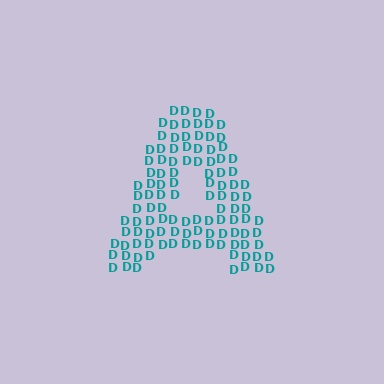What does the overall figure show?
The overall figure shows the letter A.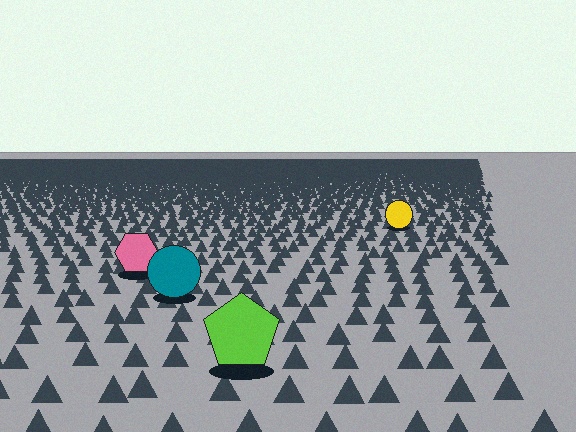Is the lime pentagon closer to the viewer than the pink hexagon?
Yes. The lime pentagon is closer — you can tell from the texture gradient: the ground texture is coarser near it.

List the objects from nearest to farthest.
From nearest to farthest: the lime pentagon, the teal circle, the pink hexagon, the yellow circle.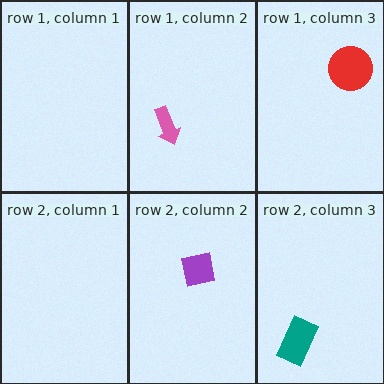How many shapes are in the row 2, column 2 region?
1.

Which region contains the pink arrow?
The row 1, column 2 region.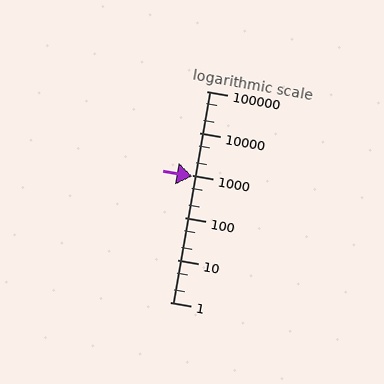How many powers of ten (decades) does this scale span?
The scale spans 5 decades, from 1 to 100000.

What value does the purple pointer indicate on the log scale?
The pointer indicates approximately 930.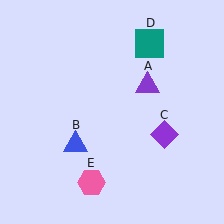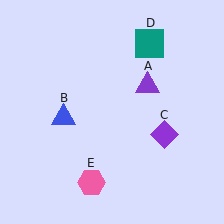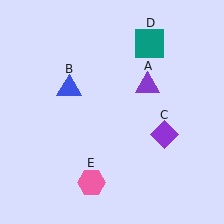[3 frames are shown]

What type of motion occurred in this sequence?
The blue triangle (object B) rotated clockwise around the center of the scene.